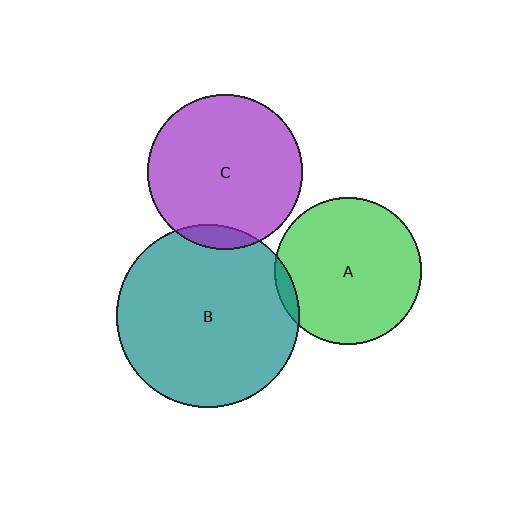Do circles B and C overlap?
Yes.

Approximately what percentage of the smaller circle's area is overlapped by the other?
Approximately 10%.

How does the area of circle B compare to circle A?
Approximately 1.6 times.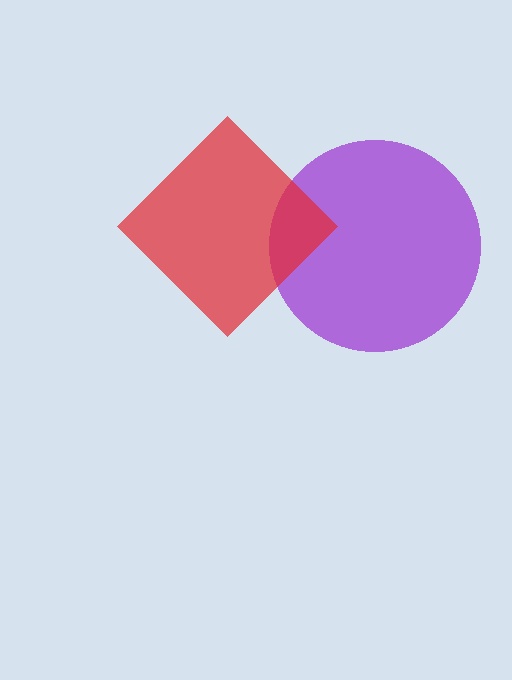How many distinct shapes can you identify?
There are 2 distinct shapes: a purple circle, a red diamond.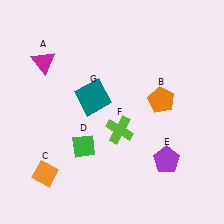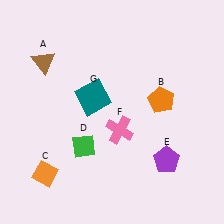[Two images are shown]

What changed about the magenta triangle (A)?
In Image 1, A is magenta. In Image 2, it changed to brown.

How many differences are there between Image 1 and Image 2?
There are 2 differences between the two images.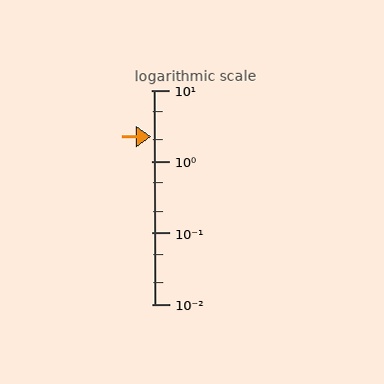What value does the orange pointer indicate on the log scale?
The pointer indicates approximately 2.2.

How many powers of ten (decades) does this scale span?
The scale spans 3 decades, from 0.01 to 10.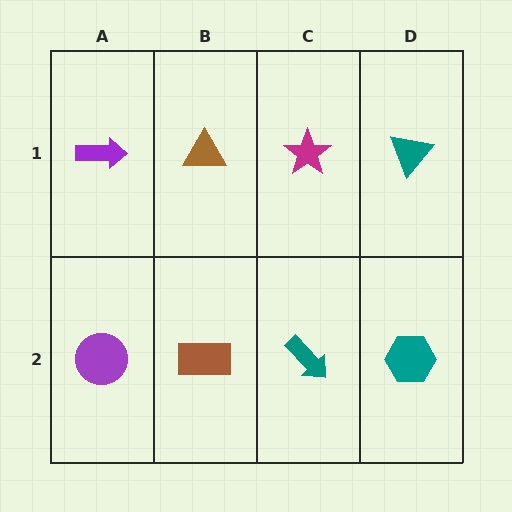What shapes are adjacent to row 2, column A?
A purple arrow (row 1, column A), a brown rectangle (row 2, column B).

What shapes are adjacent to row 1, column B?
A brown rectangle (row 2, column B), a purple arrow (row 1, column A), a magenta star (row 1, column C).